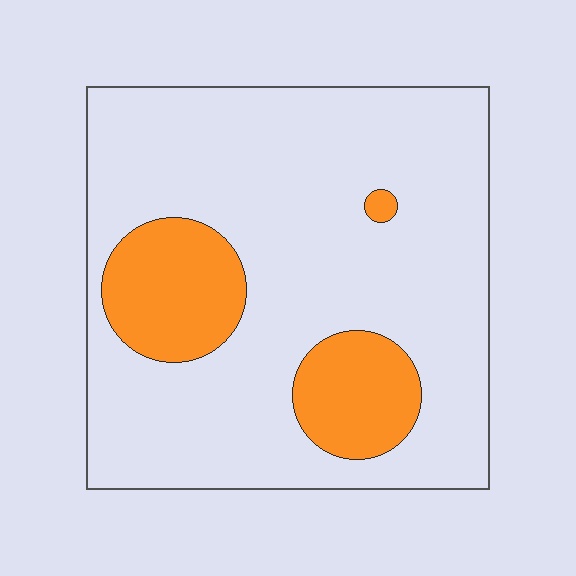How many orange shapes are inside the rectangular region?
3.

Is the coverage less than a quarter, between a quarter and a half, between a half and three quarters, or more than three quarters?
Less than a quarter.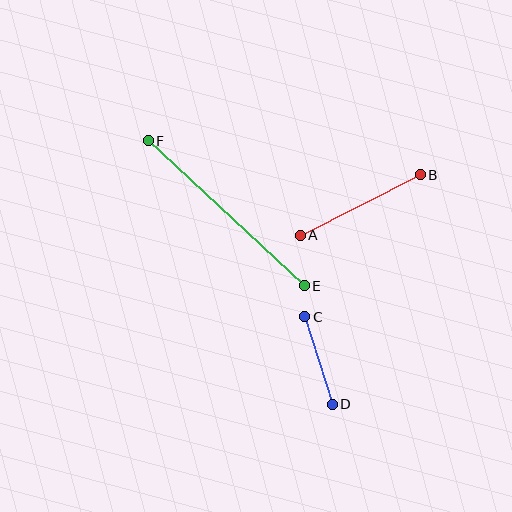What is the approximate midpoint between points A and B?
The midpoint is at approximately (360, 205) pixels.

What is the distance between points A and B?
The distance is approximately 134 pixels.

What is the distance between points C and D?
The distance is approximately 92 pixels.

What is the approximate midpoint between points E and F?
The midpoint is at approximately (226, 213) pixels.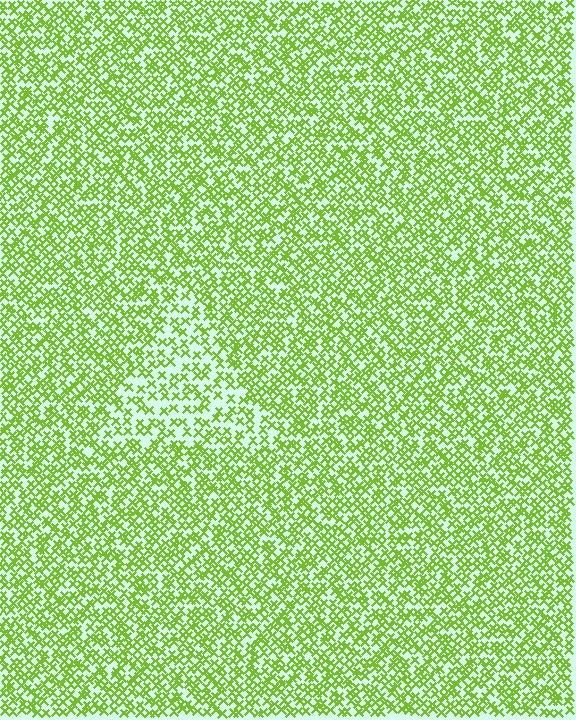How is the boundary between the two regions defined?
The boundary is defined by a change in element density (approximately 1.8x ratio). All elements are the same color, size, and shape.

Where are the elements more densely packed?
The elements are more densely packed outside the triangle boundary.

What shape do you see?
I see a triangle.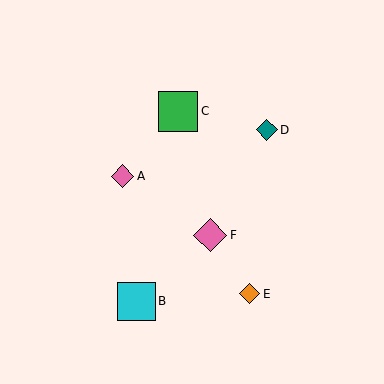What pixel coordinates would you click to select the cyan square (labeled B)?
Click at (136, 301) to select the cyan square B.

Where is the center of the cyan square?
The center of the cyan square is at (136, 301).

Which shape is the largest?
The green square (labeled C) is the largest.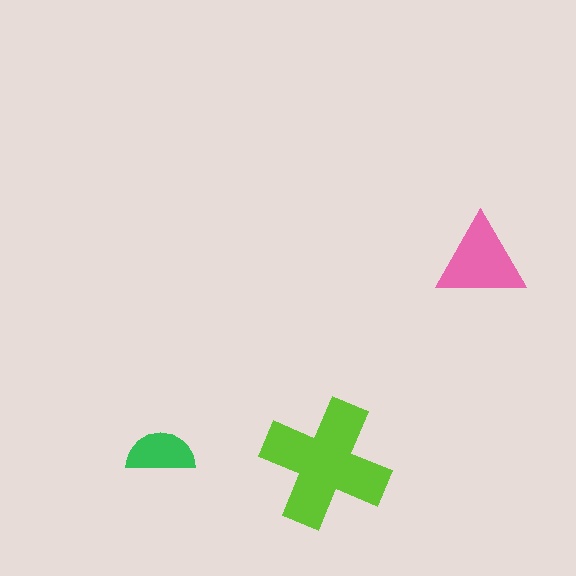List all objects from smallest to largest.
The green semicircle, the pink triangle, the lime cross.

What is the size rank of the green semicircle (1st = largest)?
3rd.